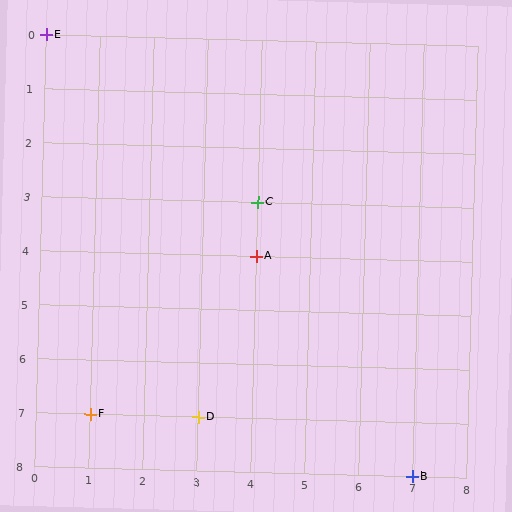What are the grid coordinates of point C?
Point C is at grid coordinates (4, 3).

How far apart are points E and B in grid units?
Points E and B are 7 columns and 8 rows apart (about 10.6 grid units diagonally).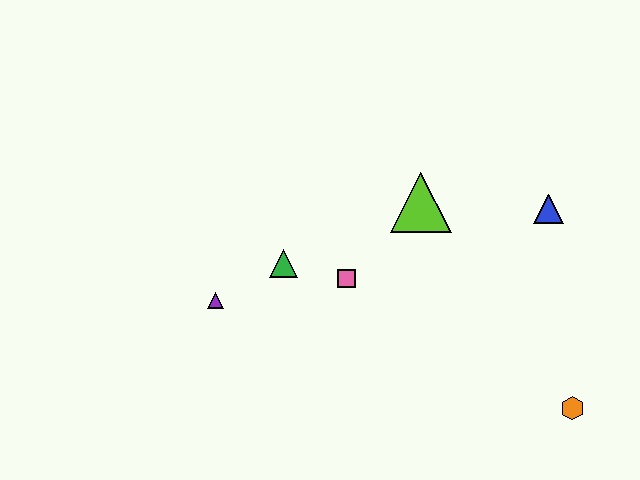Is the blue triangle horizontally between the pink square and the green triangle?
No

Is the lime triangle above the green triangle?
Yes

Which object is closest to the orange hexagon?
The blue triangle is closest to the orange hexagon.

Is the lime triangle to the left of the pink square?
No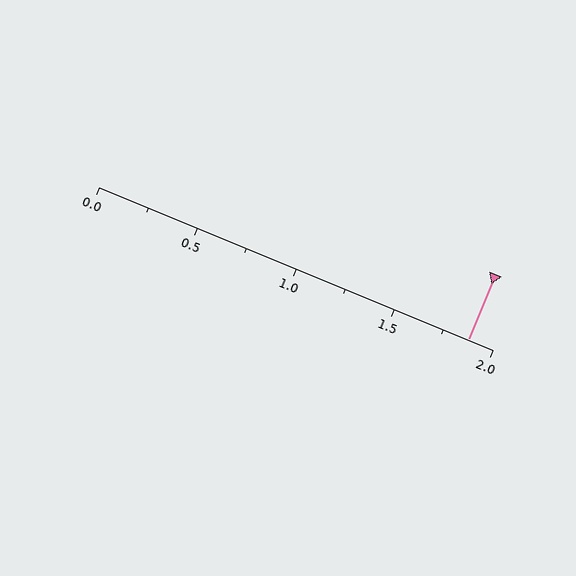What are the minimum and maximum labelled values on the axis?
The axis runs from 0.0 to 2.0.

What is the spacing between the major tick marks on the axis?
The major ticks are spaced 0.5 apart.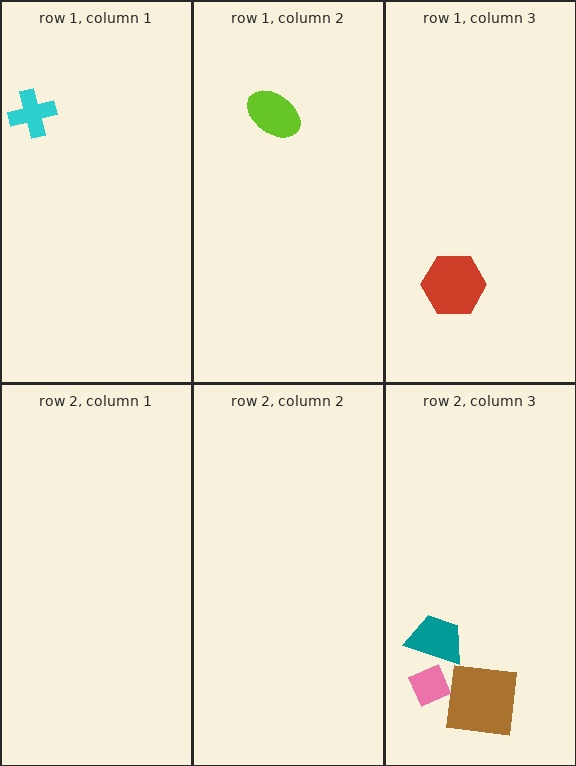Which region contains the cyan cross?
The row 1, column 1 region.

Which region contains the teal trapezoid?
The row 2, column 3 region.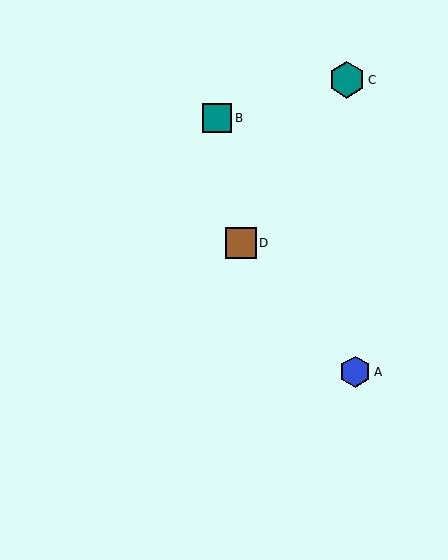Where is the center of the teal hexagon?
The center of the teal hexagon is at (347, 80).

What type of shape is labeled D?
Shape D is a brown square.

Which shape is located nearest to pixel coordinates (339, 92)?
The teal hexagon (labeled C) at (347, 80) is nearest to that location.